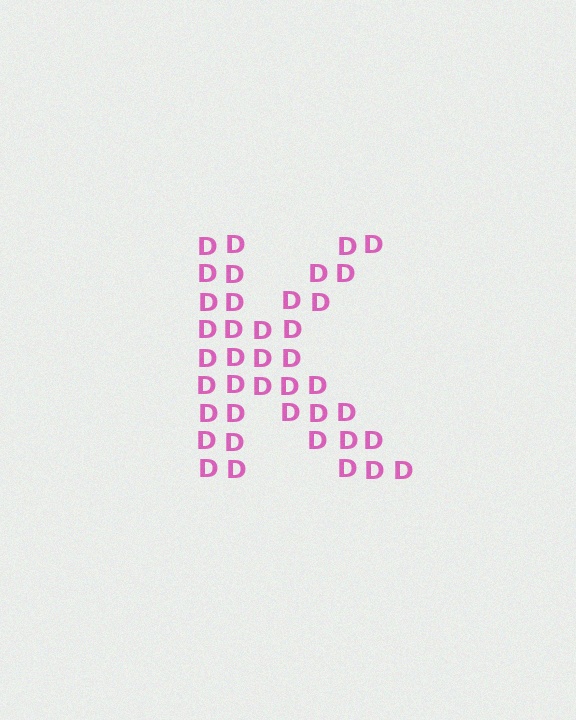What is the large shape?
The large shape is the letter K.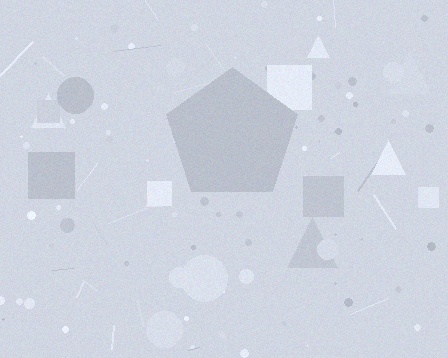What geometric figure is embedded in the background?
A pentagon is embedded in the background.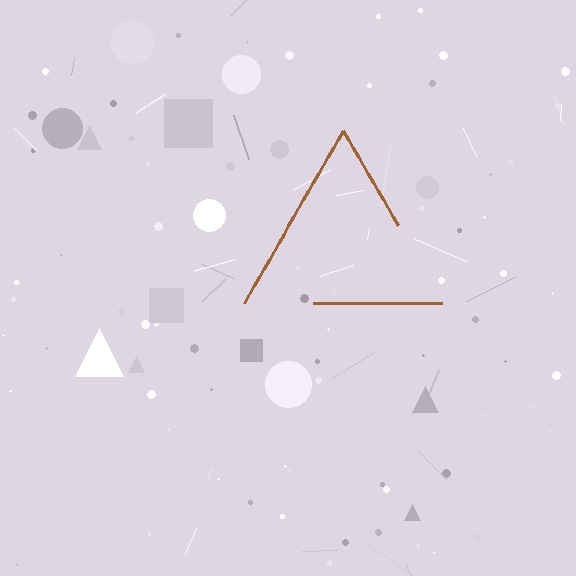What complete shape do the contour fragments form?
The contour fragments form a triangle.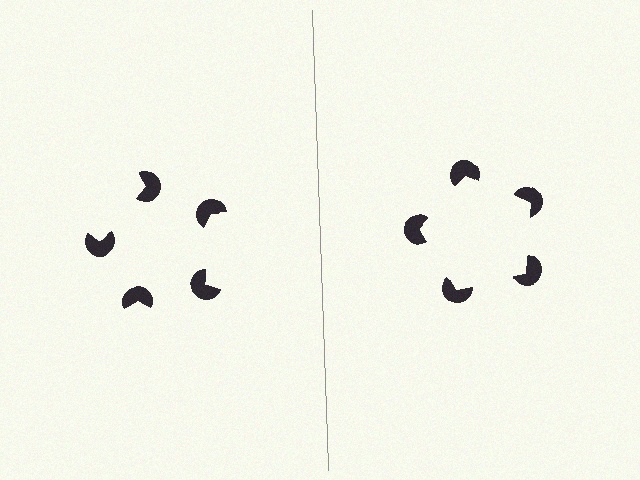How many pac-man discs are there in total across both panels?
10 — 5 on each side.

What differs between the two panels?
The pac-man discs are positioned identically on both sides; only the wedge orientations differ. On the right they align to a pentagon; on the left they are misaligned.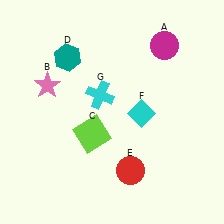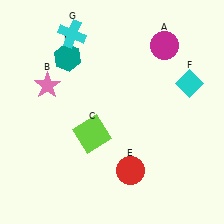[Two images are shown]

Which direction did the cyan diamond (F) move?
The cyan diamond (F) moved right.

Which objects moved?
The objects that moved are: the cyan diamond (F), the cyan cross (G).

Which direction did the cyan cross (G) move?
The cyan cross (G) moved up.